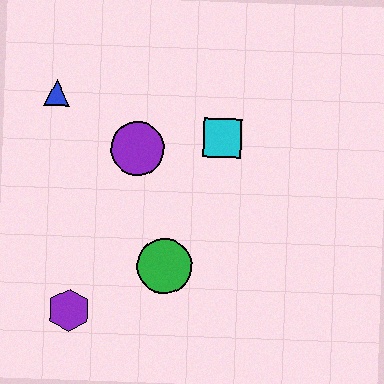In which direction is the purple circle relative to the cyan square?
The purple circle is to the left of the cyan square.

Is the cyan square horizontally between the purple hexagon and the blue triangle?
No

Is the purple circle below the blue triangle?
Yes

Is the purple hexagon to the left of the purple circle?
Yes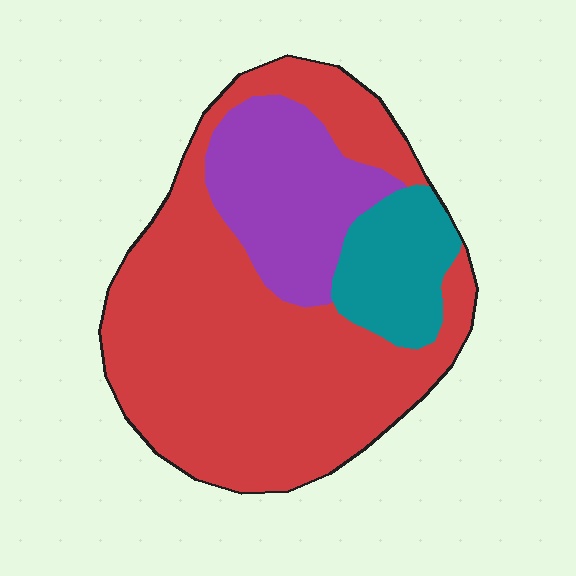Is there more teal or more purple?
Purple.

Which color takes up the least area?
Teal, at roughly 15%.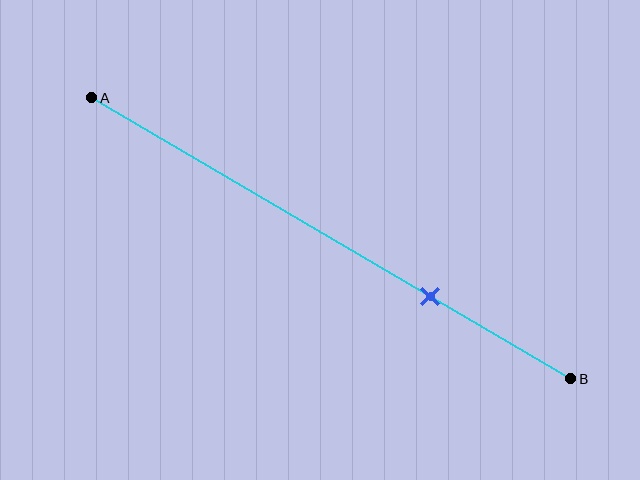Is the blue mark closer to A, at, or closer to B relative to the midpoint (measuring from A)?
The blue mark is closer to point B than the midpoint of segment AB.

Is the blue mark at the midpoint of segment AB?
No, the mark is at about 70% from A, not at the 50% midpoint.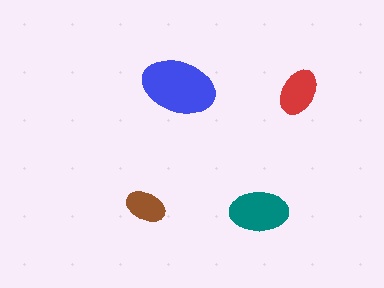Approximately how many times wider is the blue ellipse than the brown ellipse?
About 2 times wider.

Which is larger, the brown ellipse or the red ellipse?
The red one.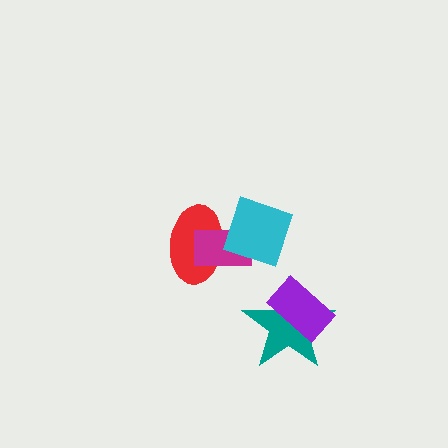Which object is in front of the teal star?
The purple rectangle is in front of the teal star.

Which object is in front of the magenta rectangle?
The cyan diamond is in front of the magenta rectangle.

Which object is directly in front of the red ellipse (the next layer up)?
The magenta rectangle is directly in front of the red ellipse.